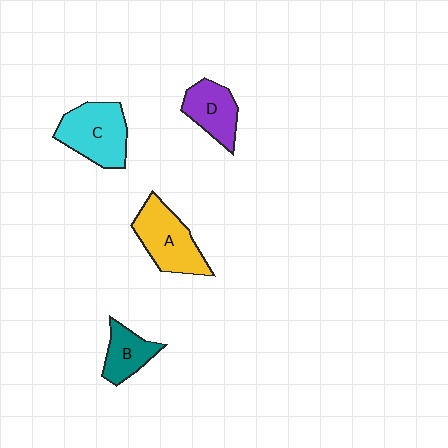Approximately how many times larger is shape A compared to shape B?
Approximately 1.6 times.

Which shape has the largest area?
Shape C (cyan).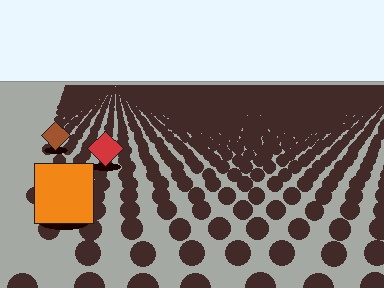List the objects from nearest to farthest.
From nearest to farthest: the orange square, the red diamond, the brown diamond.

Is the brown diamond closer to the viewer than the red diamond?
No. The red diamond is closer — you can tell from the texture gradient: the ground texture is coarser near it.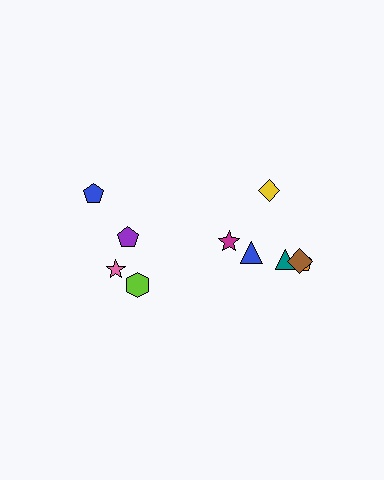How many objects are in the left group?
There are 4 objects.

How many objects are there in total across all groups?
There are 10 objects.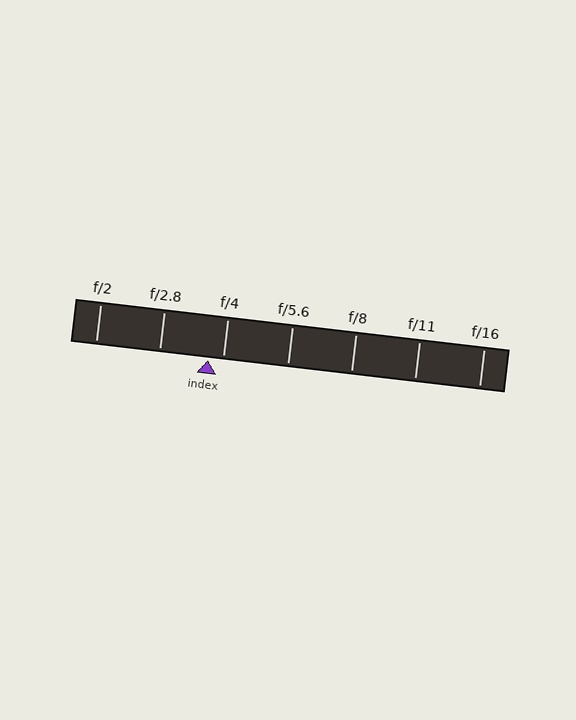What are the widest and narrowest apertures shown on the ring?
The widest aperture shown is f/2 and the narrowest is f/16.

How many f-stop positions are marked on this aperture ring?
There are 7 f-stop positions marked.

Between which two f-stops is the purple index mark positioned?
The index mark is between f/2.8 and f/4.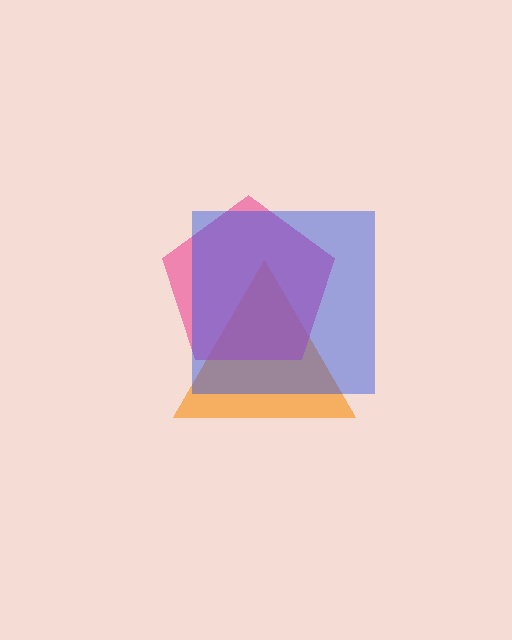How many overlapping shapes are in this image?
There are 3 overlapping shapes in the image.